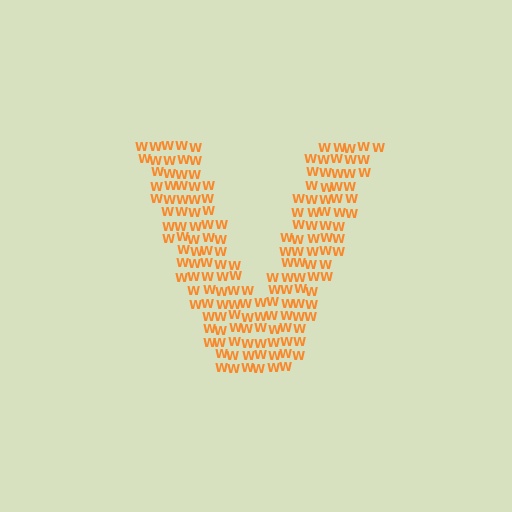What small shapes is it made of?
It is made of small letter W's.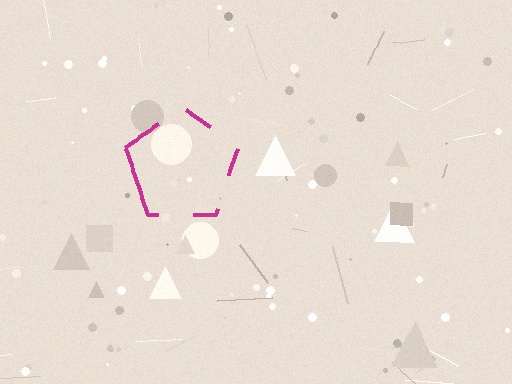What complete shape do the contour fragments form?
The contour fragments form a pentagon.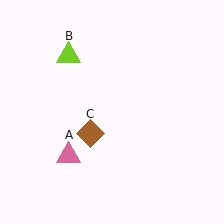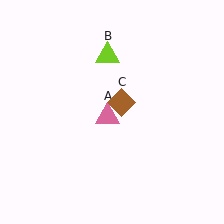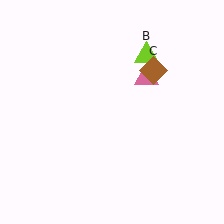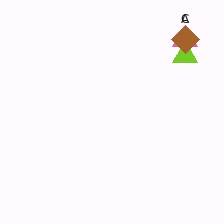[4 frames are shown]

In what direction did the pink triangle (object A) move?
The pink triangle (object A) moved up and to the right.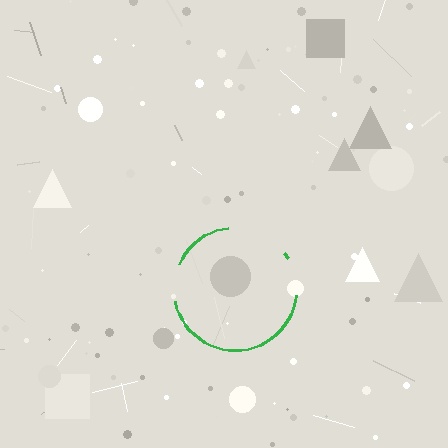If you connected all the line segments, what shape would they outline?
They would outline a circle.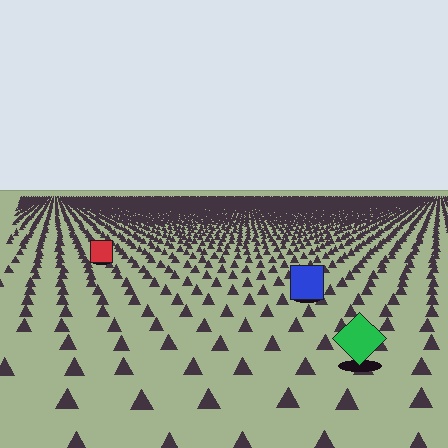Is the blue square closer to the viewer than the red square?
Yes. The blue square is closer — you can tell from the texture gradient: the ground texture is coarser near it.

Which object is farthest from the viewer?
The red square is farthest from the viewer. It appears smaller and the ground texture around it is denser.